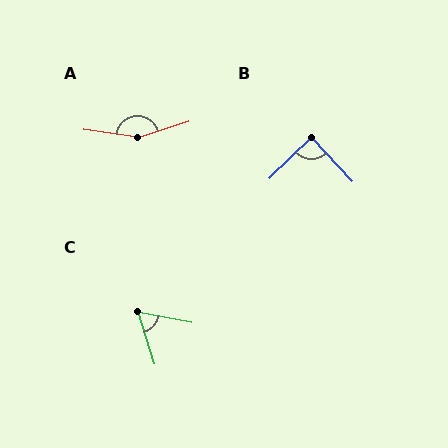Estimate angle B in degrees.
Approximately 89 degrees.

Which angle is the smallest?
C, at approximately 62 degrees.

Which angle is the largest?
A, at approximately 154 degrees.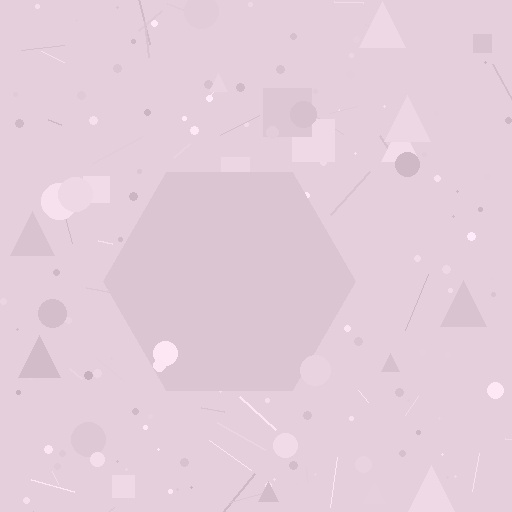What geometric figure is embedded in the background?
A hexagon is embedded in the background.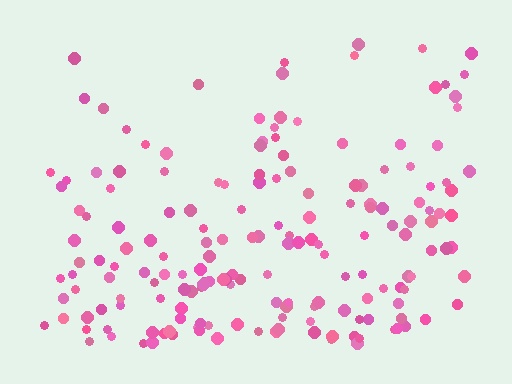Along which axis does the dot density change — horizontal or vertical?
Vertical.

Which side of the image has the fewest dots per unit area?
The top.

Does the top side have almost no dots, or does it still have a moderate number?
Still a moderate number, just noticeably fewer than the bottom.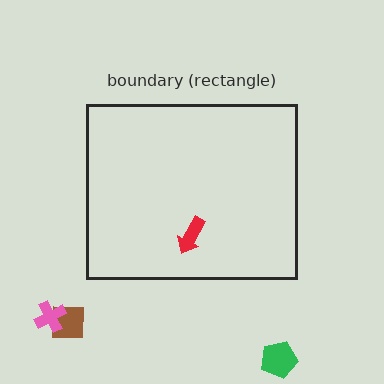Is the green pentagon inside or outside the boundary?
Outside.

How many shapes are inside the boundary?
1 inside, 3 outside.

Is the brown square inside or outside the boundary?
Outside.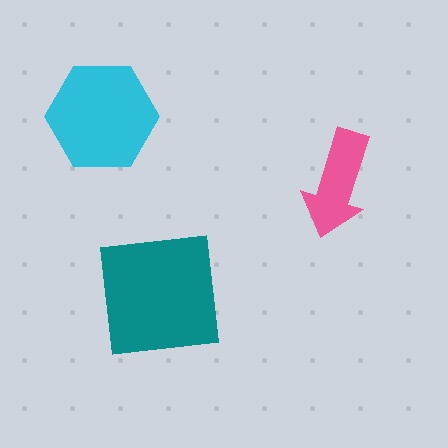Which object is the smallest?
The pink arrow.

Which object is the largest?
The teal square.